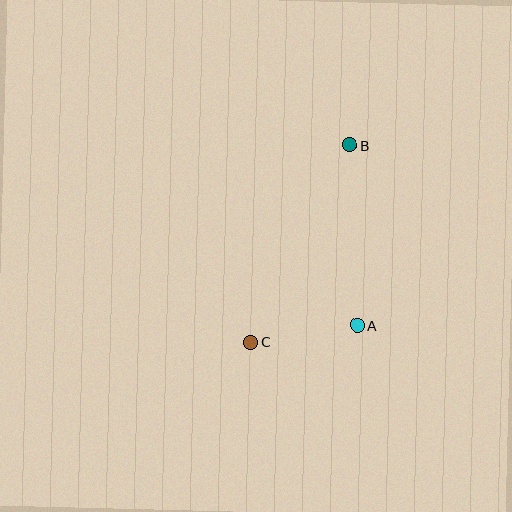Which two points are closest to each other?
Points A and C are closest to each other.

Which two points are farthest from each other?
Points B and C are farthest from each other.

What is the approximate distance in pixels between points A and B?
The distance between A and B is approximately 181 pixels.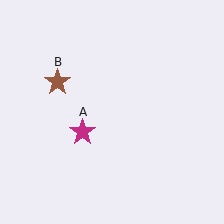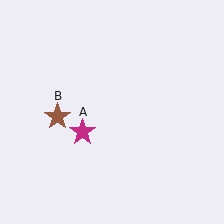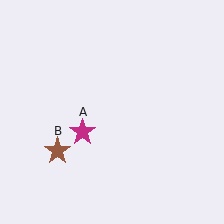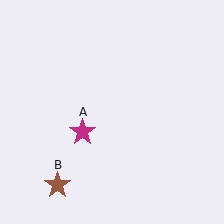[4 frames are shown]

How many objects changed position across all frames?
1 object changed position: brown star (object B).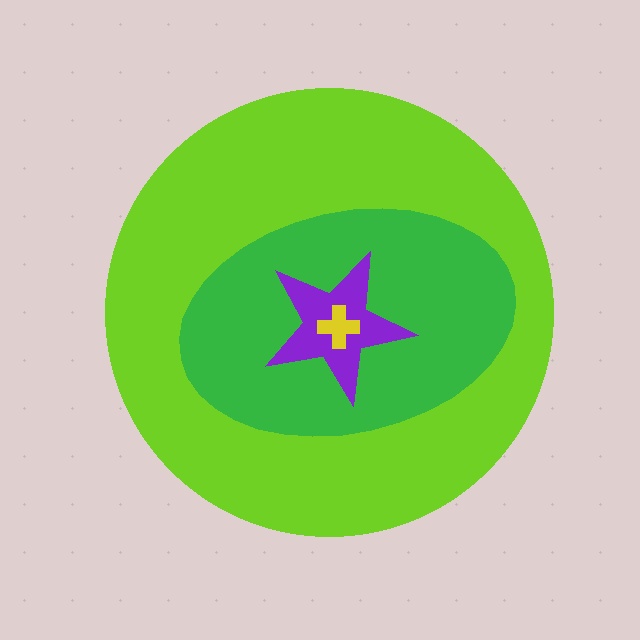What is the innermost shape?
The yellow cross.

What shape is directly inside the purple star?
The yellow cross.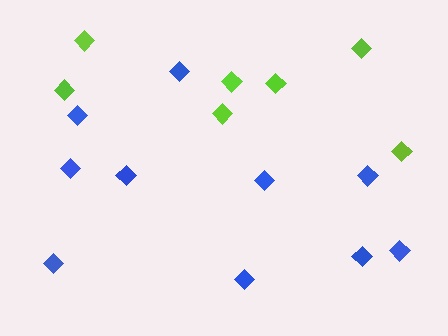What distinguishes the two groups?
There are 2 groups: one group of lime diamonds (7) and one group of blue diamonds (10).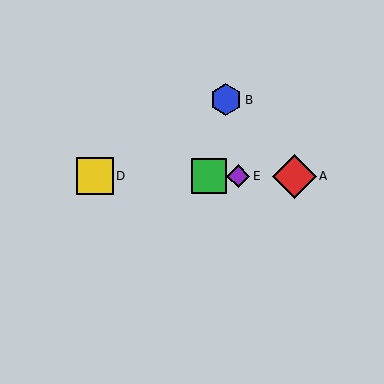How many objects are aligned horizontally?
4 objects (A, C, D, E) are aligned horizontally.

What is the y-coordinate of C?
Object C is at y≈176.